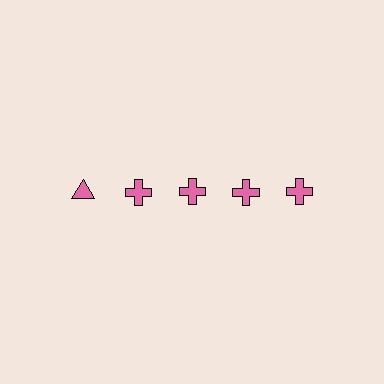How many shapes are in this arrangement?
There are 5 shapes arranged in a grid pattern.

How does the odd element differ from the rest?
It has a different shape: triangle instead of cross.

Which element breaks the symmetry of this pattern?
The pink triangle in the top row, leftmost column breaks the symmetry. All other shapes are pink crosses.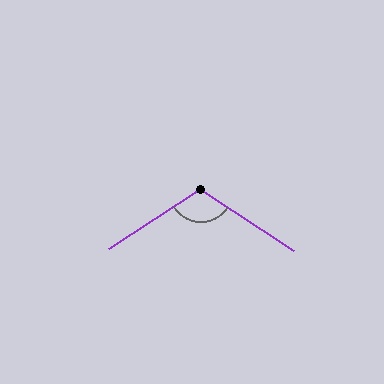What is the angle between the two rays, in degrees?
Approximately 114 degrees.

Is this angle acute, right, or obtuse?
It is obtuse.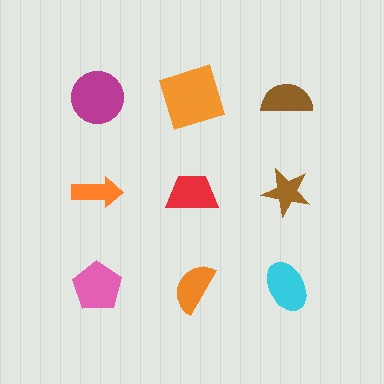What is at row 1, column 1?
A magenta circle.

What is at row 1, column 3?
A brown semicircle.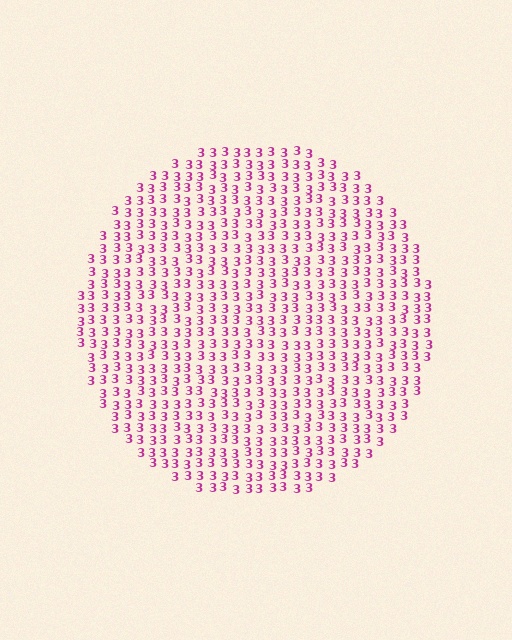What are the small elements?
The small elements are digit 3's.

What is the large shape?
The large shape is a circle.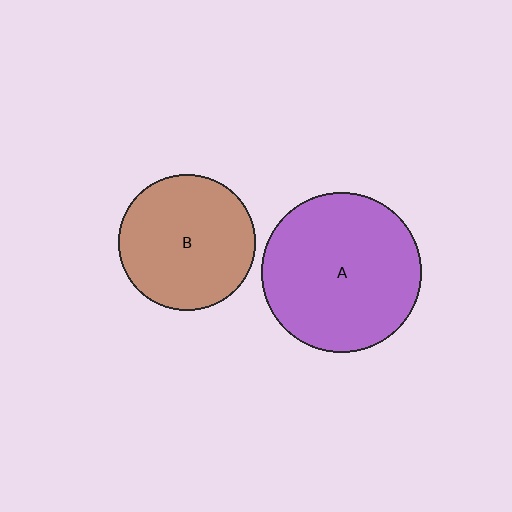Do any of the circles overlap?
No, none of the circles overlap.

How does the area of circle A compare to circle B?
Approximately 1.4 times.